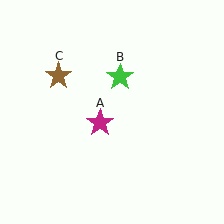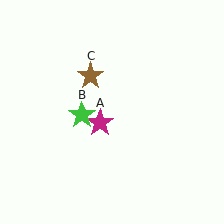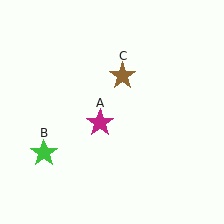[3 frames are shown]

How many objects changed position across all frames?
2 objects changed position: green star (object B), brown star (object C).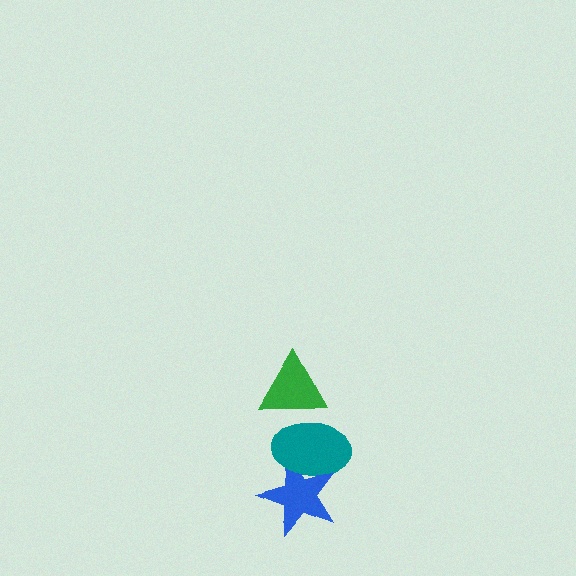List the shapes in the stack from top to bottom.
From top to bottom: the green triangle, the teal ellipse, the blue star.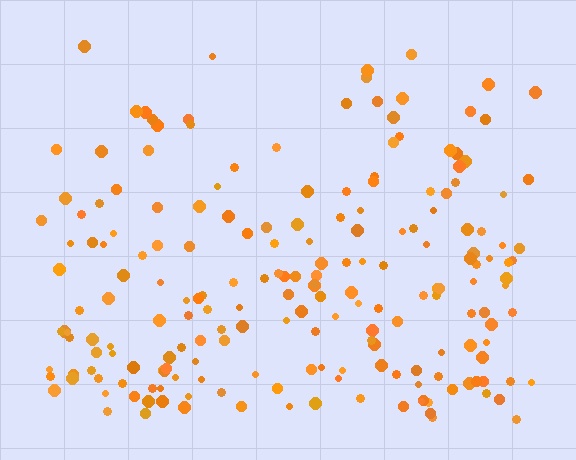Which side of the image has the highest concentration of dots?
The bottom.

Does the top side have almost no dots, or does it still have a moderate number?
Still a moderate number, just noticeably fewer than the bottom.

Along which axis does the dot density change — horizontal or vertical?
Vertical.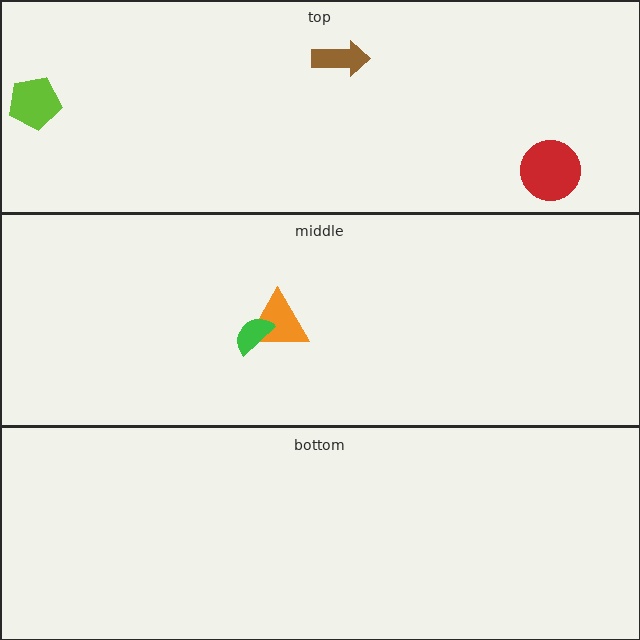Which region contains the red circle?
The top region.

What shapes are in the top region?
The lime pentagon, the brown arrow, the red circle.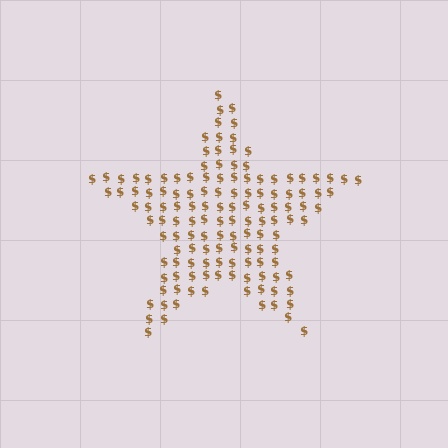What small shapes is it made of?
It is made of small dollar signs.